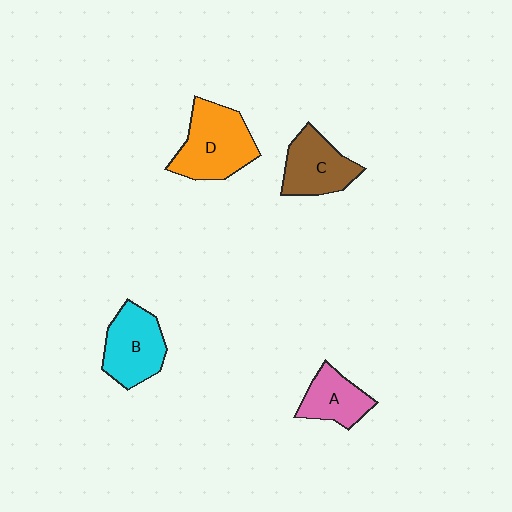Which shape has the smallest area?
Shape A (pink).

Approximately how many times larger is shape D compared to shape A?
Approximately 1.6 times.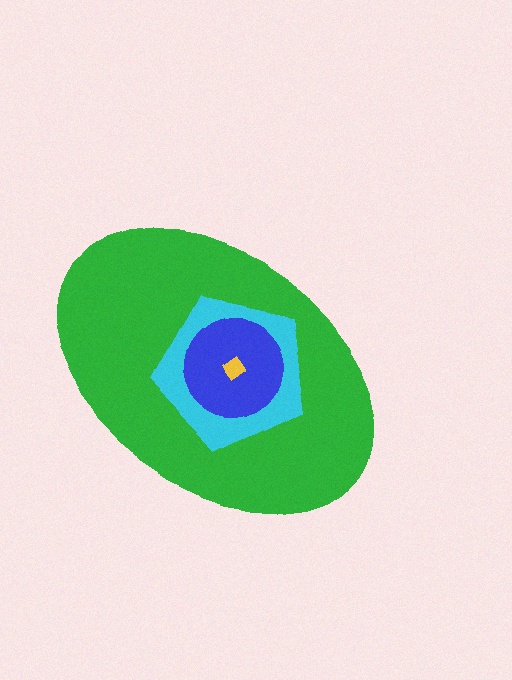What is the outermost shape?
The green ellipse.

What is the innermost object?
The yellow diamond.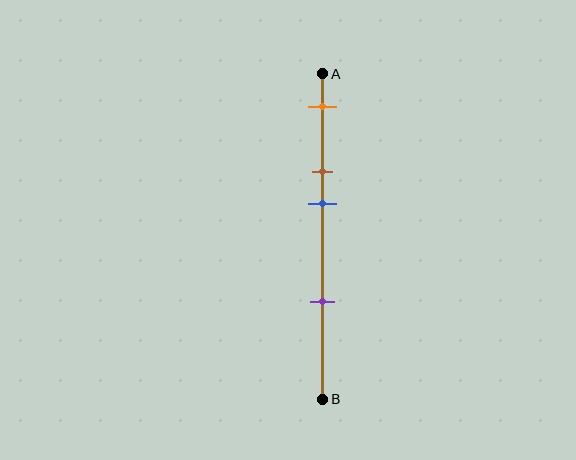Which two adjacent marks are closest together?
The brown and blue marks are the closest adjacent pair.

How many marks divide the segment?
There are 4 marks dividing the segment.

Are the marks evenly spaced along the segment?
No, the marks are not evenly spaced.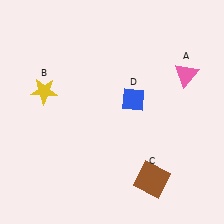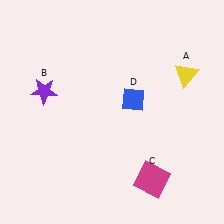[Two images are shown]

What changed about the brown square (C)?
In Image 1, C is brown. In Image 2, it changed to magenta.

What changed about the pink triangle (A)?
In Image 1, A is pink. In Image 2, it changed to yellow.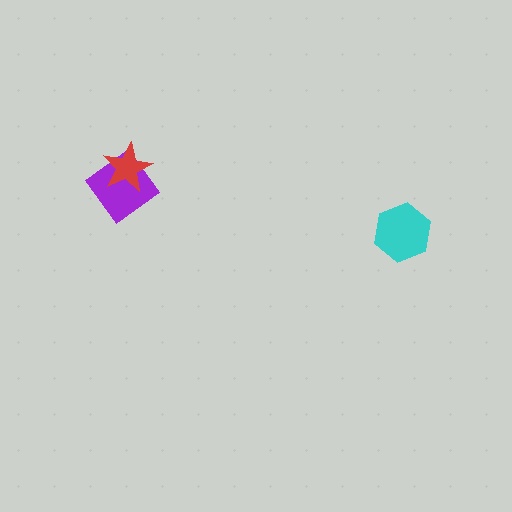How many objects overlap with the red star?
1 object overlaps with the red star.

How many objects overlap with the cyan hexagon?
0 objects overlap with the cyan hexagon.